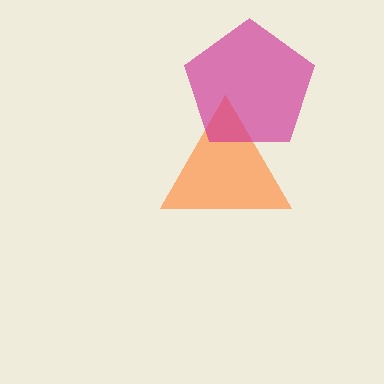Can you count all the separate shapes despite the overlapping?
Yes, there are 2 separate shapes.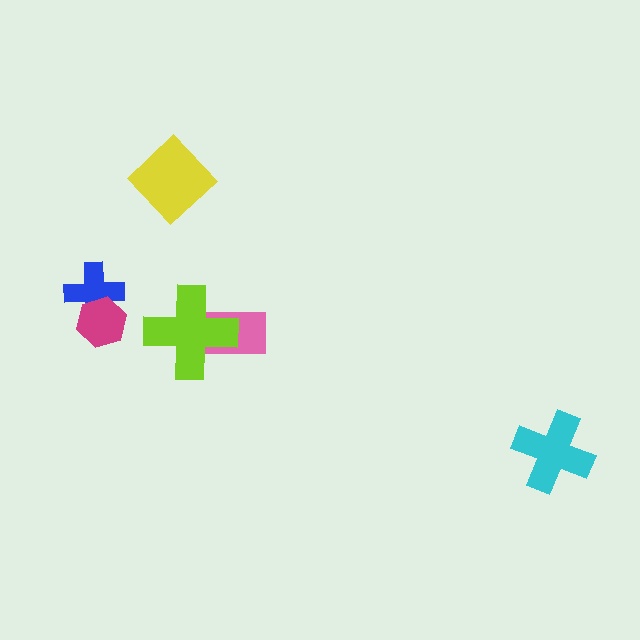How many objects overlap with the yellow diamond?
0 objects overlap with the yellow diamond.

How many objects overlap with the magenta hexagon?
1 object overlaps with the magenta hexagon.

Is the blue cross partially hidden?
Yes, it is partially covered by another shape.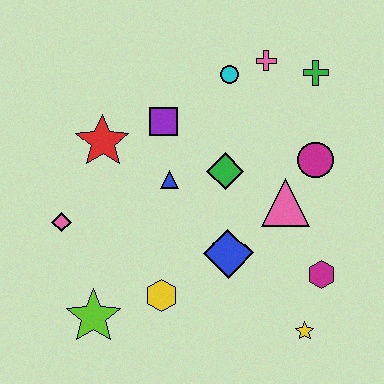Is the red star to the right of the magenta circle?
No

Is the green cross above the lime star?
Yes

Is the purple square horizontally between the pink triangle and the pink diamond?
Yes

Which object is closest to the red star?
The purple square is closest to the red star.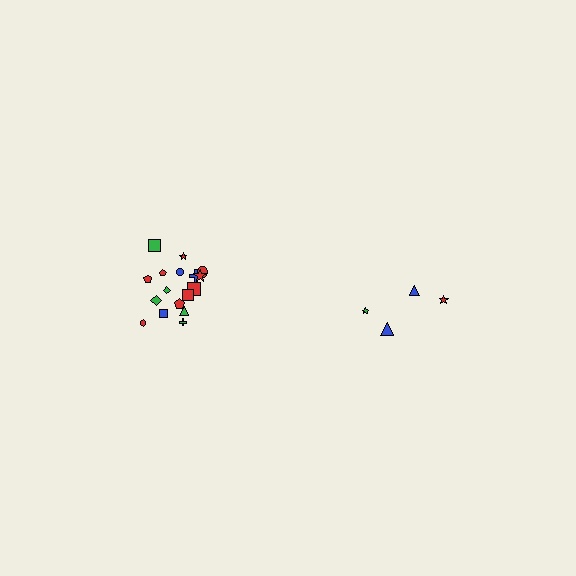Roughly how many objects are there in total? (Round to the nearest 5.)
Roughly 20 objects in total.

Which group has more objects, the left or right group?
The left group.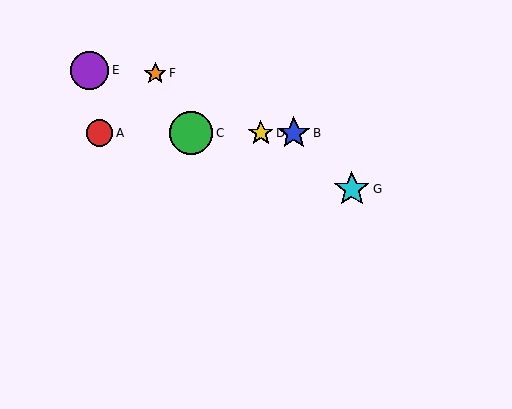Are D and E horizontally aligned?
No, D is at y≈133 and E is at y≈70.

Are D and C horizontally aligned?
Yes, both are at y≈133.